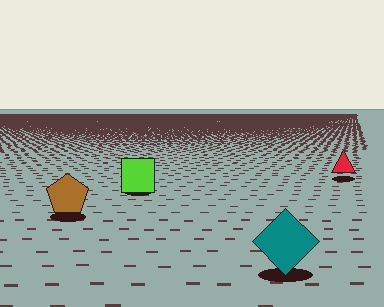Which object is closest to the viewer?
The teal diamond is closest. The texture marks near it are larger and more spread out.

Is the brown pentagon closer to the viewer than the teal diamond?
No. The teal diamond is closer — you can tell from the texture gradient: the ground texture is coarser near it.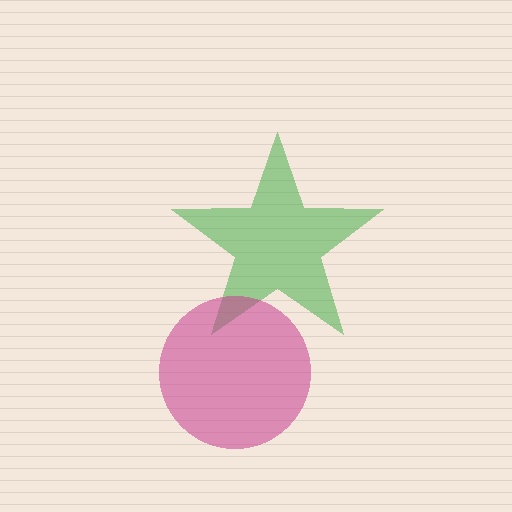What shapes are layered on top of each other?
The layered shapes are: a green star, a magenta circle.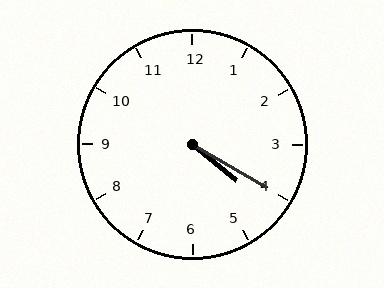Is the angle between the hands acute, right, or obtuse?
It is acute.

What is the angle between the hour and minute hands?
Approximately 10 degrees.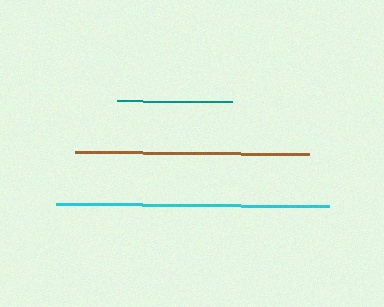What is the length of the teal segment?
The teal segment is approximately 115 pixels long.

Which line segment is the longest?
The cyan line is the longest at approximately 273 pixels.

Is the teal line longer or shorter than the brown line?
The brown line is longer than the teal line.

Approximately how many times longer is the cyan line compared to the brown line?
The cyan line is approximately 1.2 times the length of the brown line.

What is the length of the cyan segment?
The cyan segment is approximately 273 pixels long.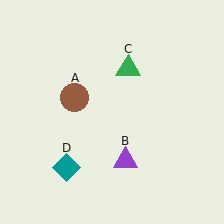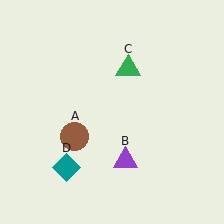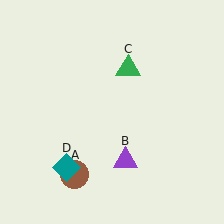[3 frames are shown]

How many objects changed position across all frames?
1 object changed position: brown circle (object A).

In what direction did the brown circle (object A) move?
The brown circle (object A) moved down.